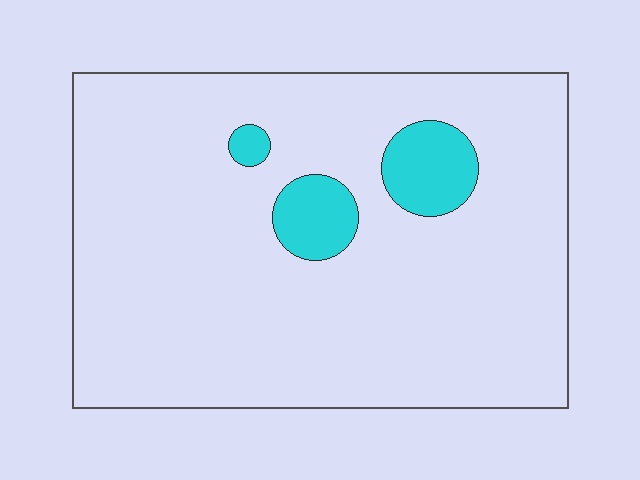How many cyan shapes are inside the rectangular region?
3.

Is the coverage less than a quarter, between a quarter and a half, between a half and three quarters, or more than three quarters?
Less than a quarter.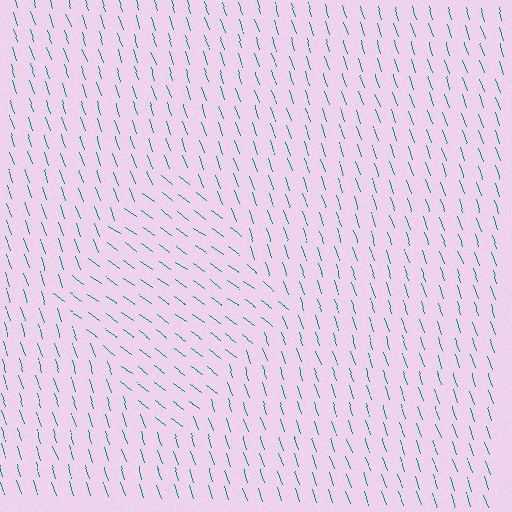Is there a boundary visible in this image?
Yes, there is a texture boundary formed by a change in line orientation.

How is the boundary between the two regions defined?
The boundary is defined purely by a change in line orientation (approximately 34 degrees difference). All lines are the same color and thickness.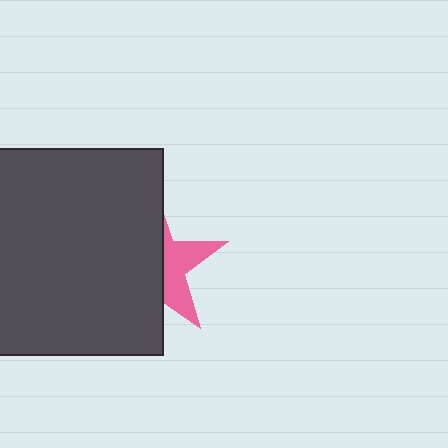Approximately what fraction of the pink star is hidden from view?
Roughly 63% of the pink star is hidden behind the dark gray square.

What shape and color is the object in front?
The object in front is a dark gray square.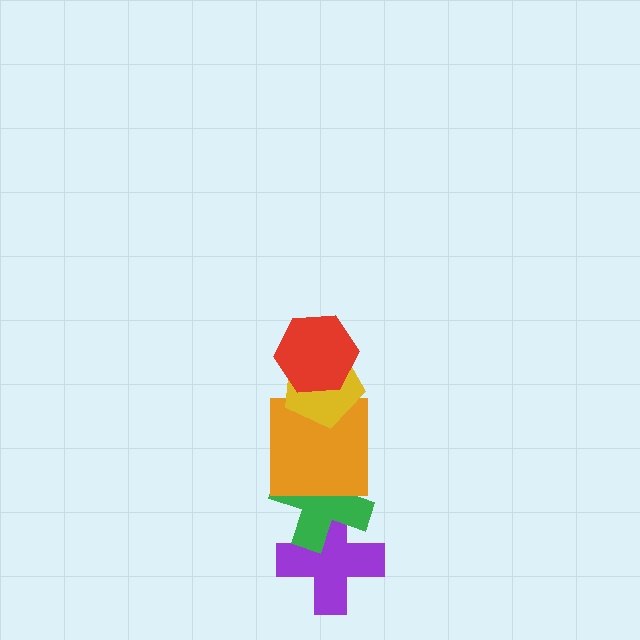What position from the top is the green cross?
The green cross is 4th from the top.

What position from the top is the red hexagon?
The red hexagon is 1st from the top.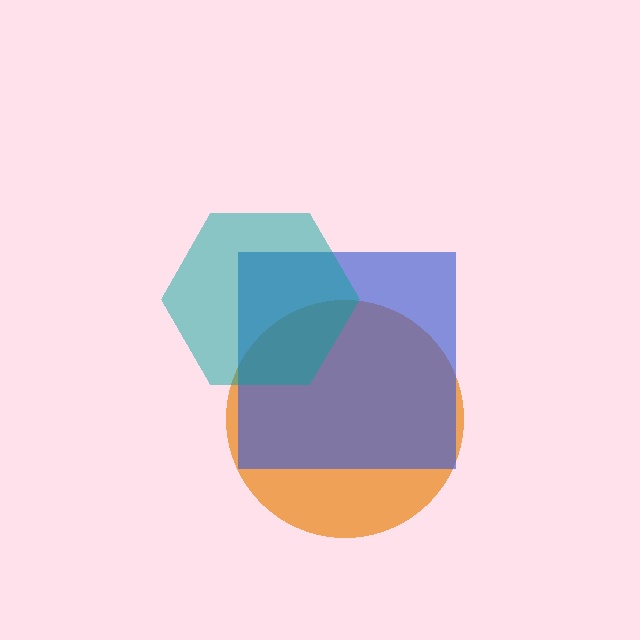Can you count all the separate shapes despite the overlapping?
Yes, there are 3 separate shapes.